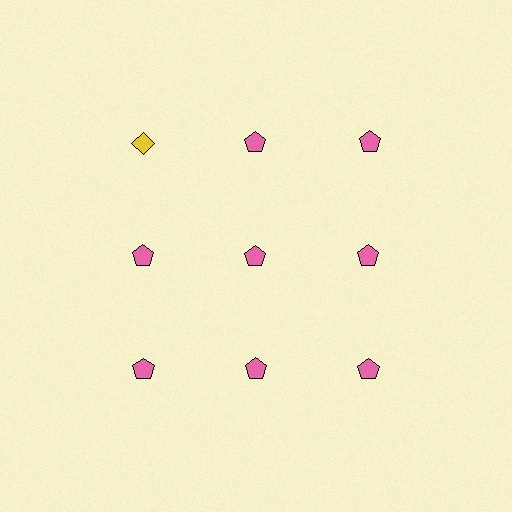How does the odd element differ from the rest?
It differs in both color (yellow instead of pink) and shape (diamond instead of pentagon).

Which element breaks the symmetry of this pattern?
The yellow diamond in the top row, leftmost column breaks the symmetry. All other shapes are pink pentagons.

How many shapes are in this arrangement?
There are 9 shapes arranged in a grid pattern.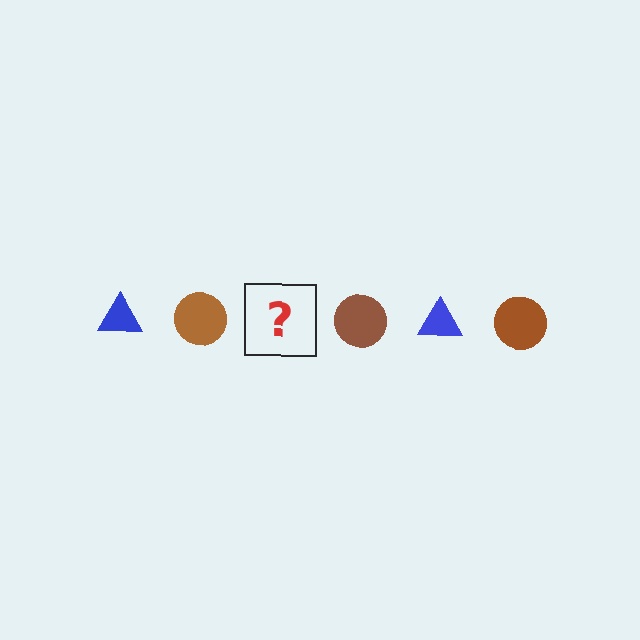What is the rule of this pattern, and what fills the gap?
The rule is that the pattern alternates between blue triangle and brown circle. The gap should be filled with a blue triangle.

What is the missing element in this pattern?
The missing element is a blue triangle.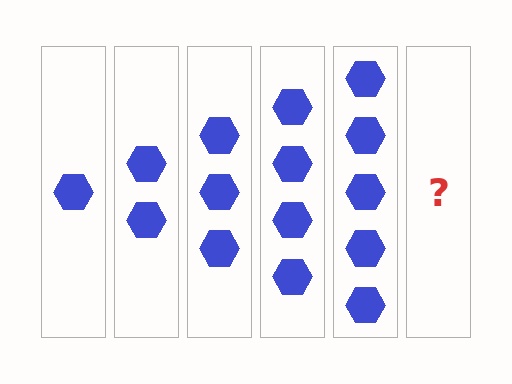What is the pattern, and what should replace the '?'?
The pattern is that each step adds one more hexagon. The '?' should be 6 hexagons.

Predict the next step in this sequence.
The next step is 6 hexagons.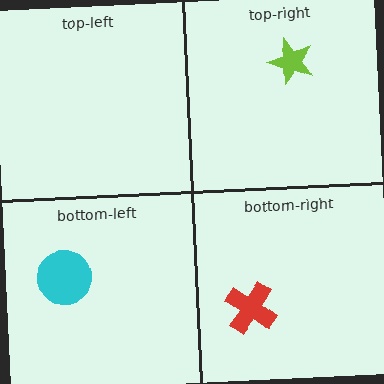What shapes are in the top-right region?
The lime star.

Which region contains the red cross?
The bottom-right region.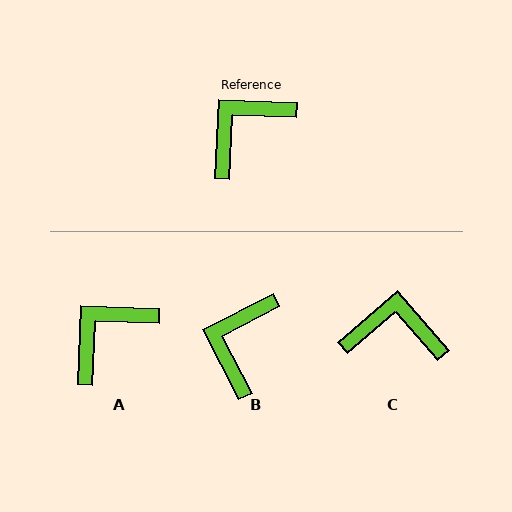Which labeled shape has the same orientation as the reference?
A.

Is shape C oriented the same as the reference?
No, it is off by about 47 degrees.